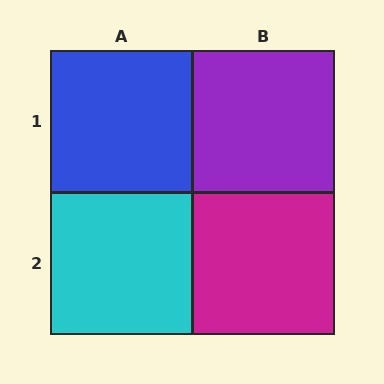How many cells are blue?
1 cell is blue.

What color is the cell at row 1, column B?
Purple.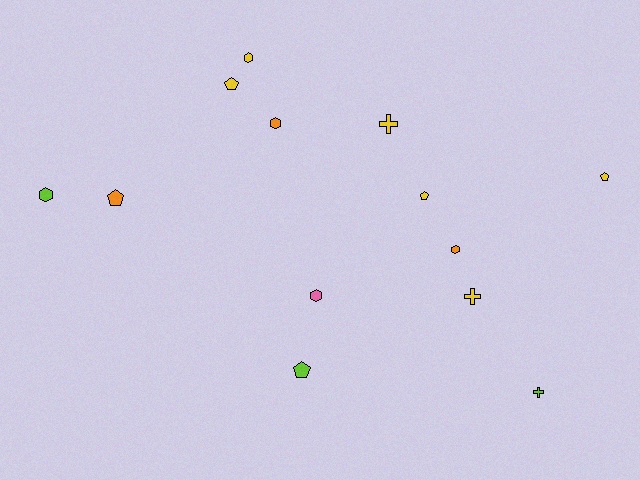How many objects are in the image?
There are 13 objects.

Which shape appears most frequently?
Pentagon, with 5 objects.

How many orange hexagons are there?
There are 2 orange hexagons.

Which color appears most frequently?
Yellow, with 6 objects.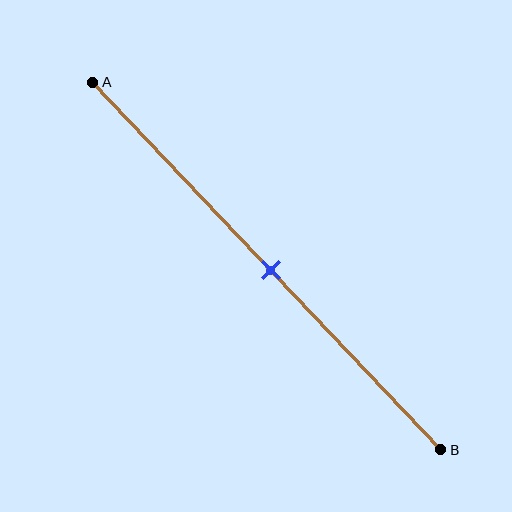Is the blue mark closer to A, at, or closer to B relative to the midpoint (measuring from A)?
The blue mark is approximately at the midpoint of segment AB.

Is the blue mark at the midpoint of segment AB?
Yes, the mark is approximately at the midpoint.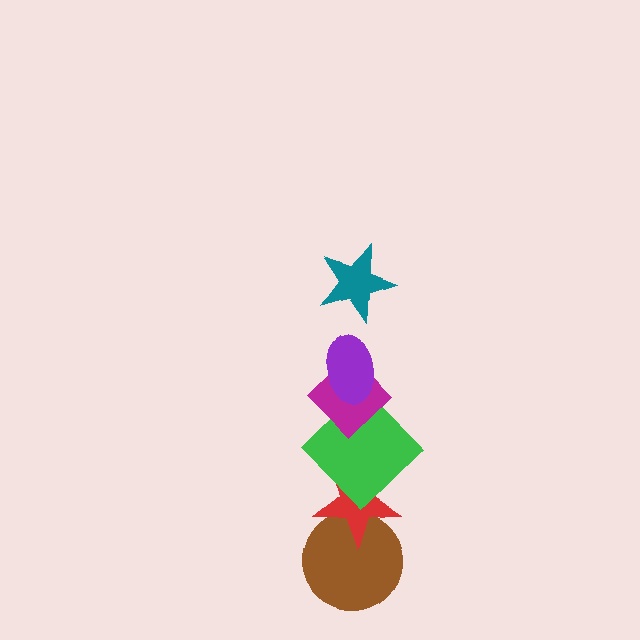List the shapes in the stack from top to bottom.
From top to bottom: the teal star, the purple ellipse, the magenta diamond, the green diamond, the red star, the brown circle.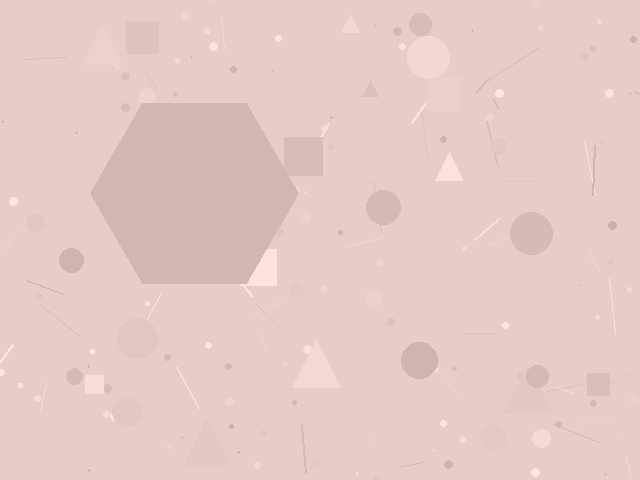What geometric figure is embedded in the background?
A hexagon is embedded in the background.